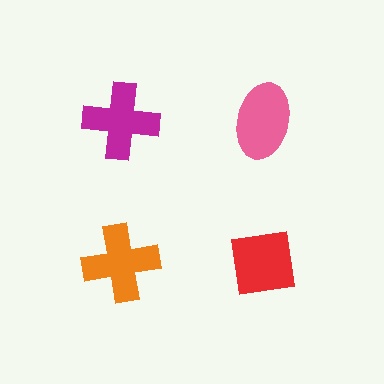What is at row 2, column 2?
A red square.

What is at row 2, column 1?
An orange cross.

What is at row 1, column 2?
A pink ellipse.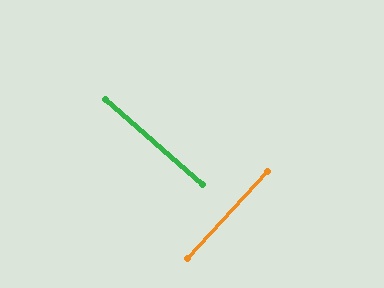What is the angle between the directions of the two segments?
Approximately 88 degrees.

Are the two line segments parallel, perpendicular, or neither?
Perpendicular — they meet at approximately 88°.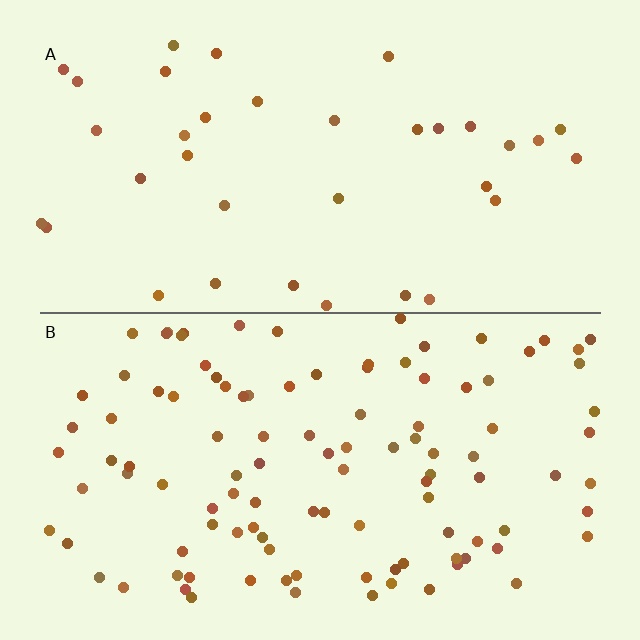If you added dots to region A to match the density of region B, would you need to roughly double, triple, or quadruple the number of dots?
Approximately triple.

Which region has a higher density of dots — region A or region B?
B (the bottom).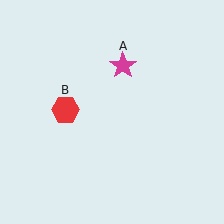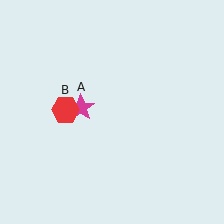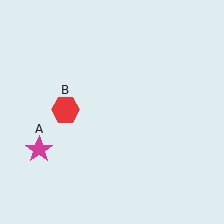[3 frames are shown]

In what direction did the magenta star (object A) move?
The magenta star (object A) moved down and to the left.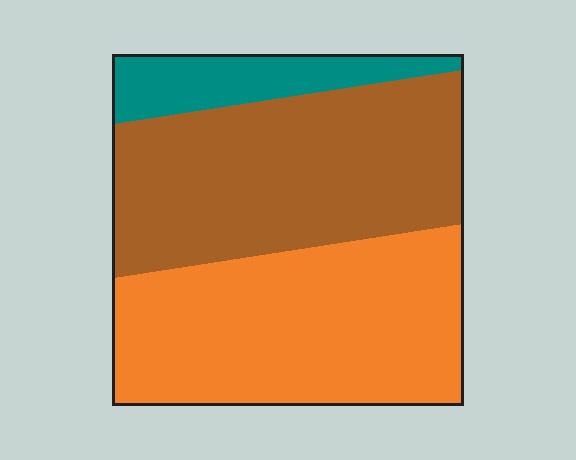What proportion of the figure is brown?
Brown covers 44% of the figure.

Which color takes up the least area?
Teal, at roughly 10%.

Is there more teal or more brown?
Brown.